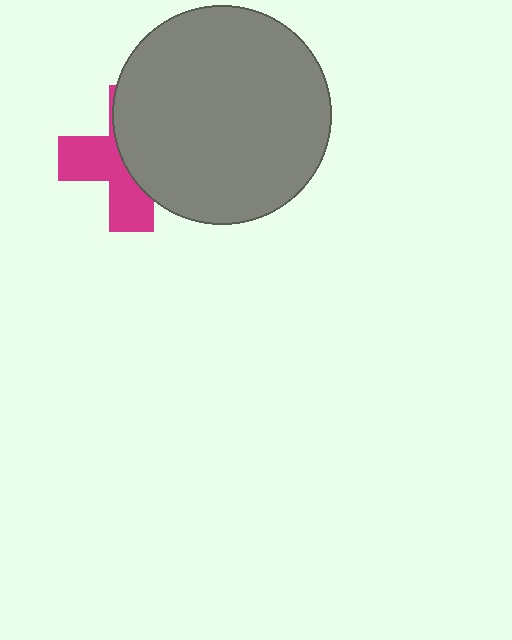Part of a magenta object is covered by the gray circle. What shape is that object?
It is a cross.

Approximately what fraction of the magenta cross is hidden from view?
Roughly 54% of the magenta cross is hidden behind the gray circle.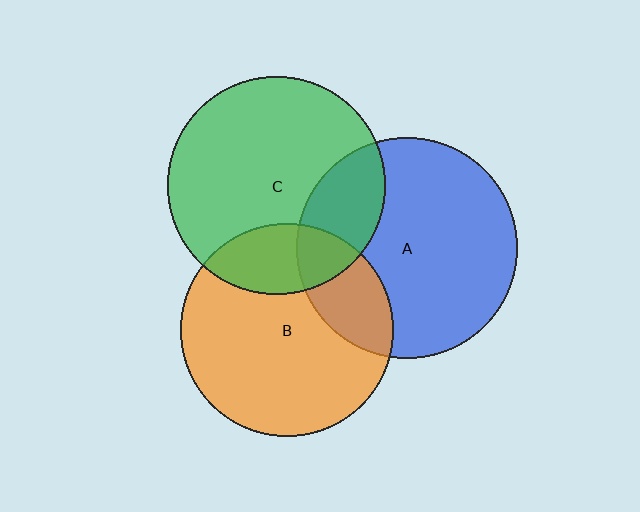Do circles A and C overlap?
Yes.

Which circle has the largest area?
Circle A (blue).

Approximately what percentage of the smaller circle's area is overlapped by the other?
Approximately 25%.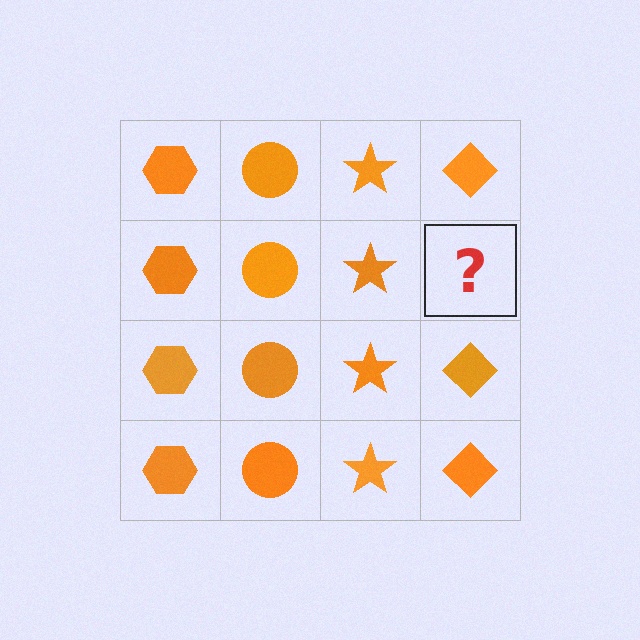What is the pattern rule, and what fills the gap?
The rule is that each column has a consistent shape. The gap should be filled with an orange diamond.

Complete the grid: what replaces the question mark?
The question mark should be replaced with an orange diamond.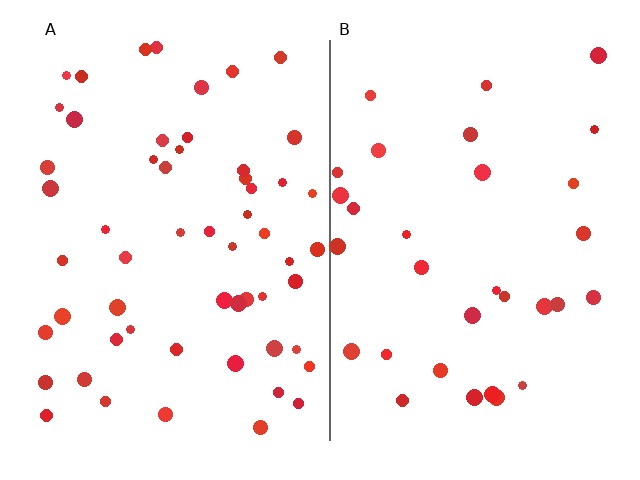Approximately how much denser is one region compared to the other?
Approximately 1.8× — region A over region B.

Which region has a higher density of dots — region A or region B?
A (the left).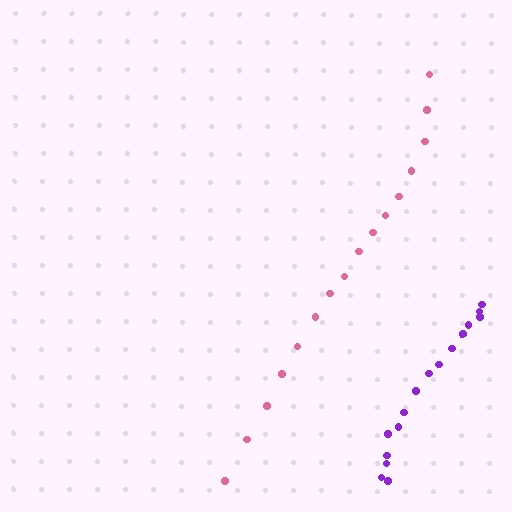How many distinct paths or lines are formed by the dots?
There are 2 distinct paths.